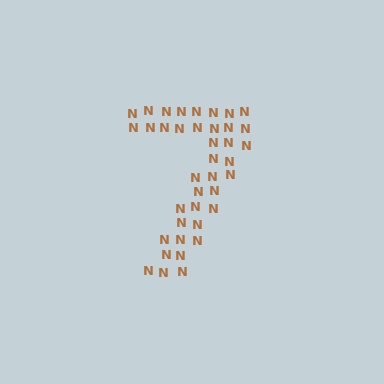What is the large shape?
The large shape is the digit 7.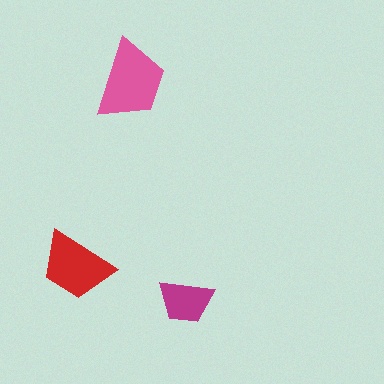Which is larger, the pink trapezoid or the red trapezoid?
The pink one.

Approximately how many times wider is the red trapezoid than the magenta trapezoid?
About 1.5 times wider.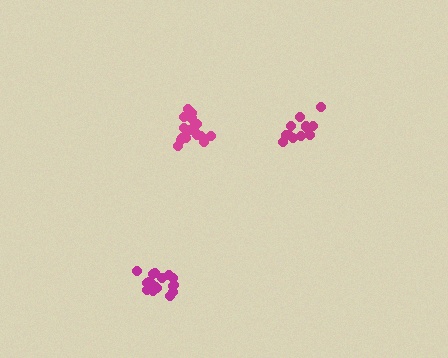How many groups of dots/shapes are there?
There are 3 groups.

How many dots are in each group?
Group 1: 13 dots, Group 2: 17 dots, Group 3: 17 dots (47 total).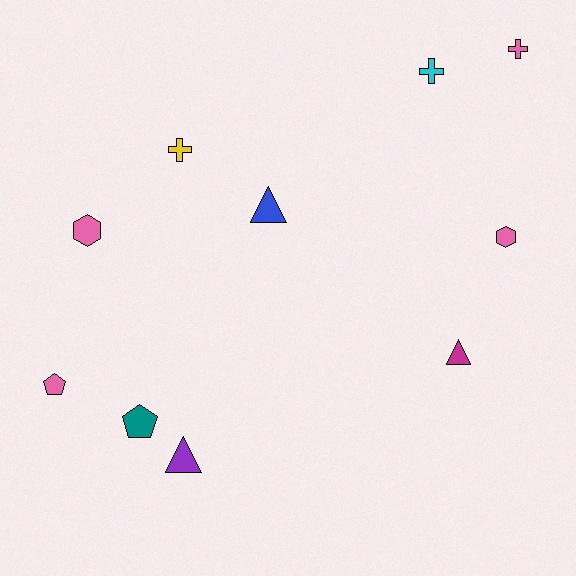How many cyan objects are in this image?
There is 1 cyan object.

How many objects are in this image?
There are 10 objects.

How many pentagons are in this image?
There are 2 pentagons.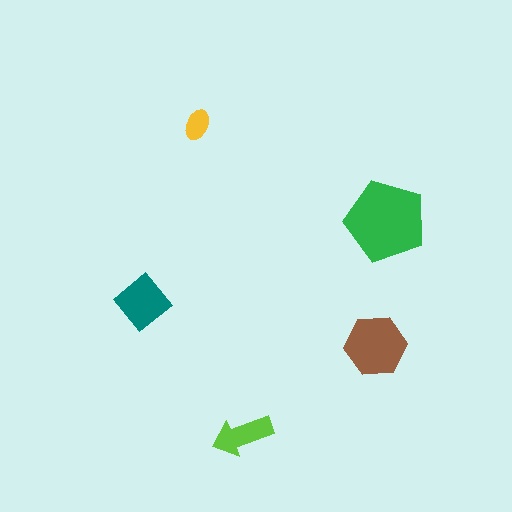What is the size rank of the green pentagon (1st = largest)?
1st.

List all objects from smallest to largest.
The yellow ellipse, the lime arrow, the teal diamond, the brown hexagon, the green pentagon.